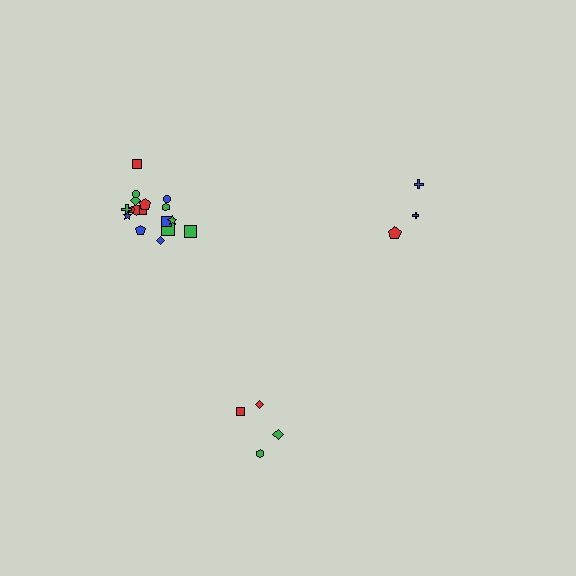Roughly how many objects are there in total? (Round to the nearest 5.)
Roughly 25 objects in total.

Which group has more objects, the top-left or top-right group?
The top-left group.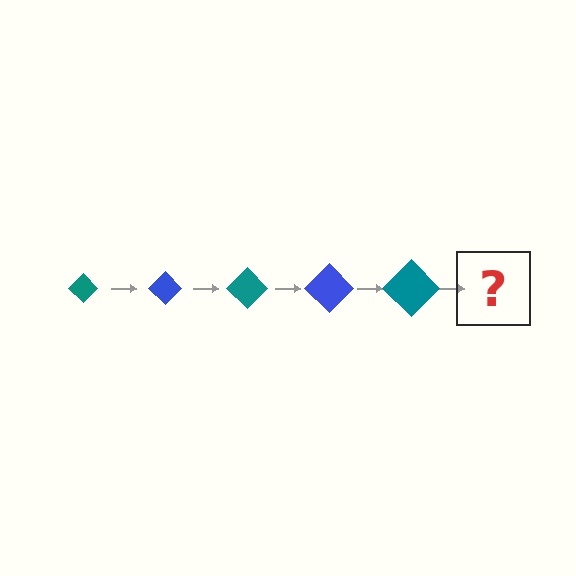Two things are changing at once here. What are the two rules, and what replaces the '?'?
The two rules are that the diamond grows larger each step and the color cycles through teal and blue. The '?' should be a blue diamond, larger than the previous one.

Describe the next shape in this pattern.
It should be a blue diamond, larger than the previous one.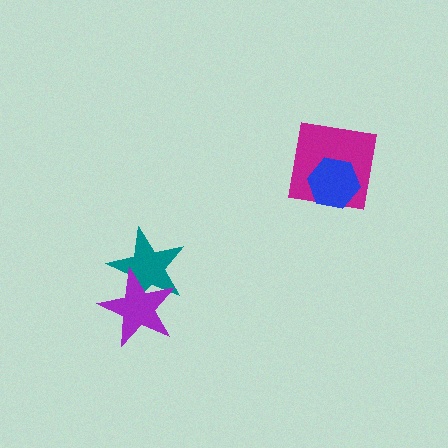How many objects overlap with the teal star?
1 object overlaps with the teal star.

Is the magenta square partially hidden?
Yes, it is partially covered by another shape.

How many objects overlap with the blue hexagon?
1 object overlaps with the blue hexagon.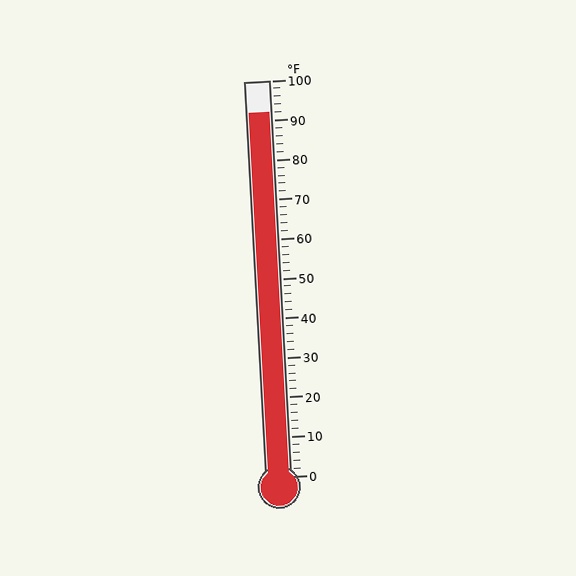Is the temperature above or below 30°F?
The temperature is above 30°F.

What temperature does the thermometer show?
The thermometer shows approximately 92°F.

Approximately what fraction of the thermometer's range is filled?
The thermometer is filled to approximately 90% of its range.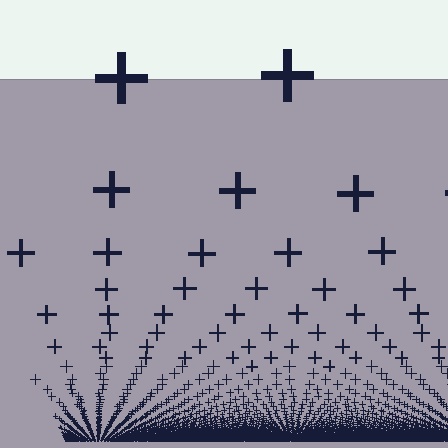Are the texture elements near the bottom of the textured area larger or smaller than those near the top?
Smaller. The gradient is inverted — elements near the bottom are smaller and denser.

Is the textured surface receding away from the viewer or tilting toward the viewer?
The surface appears to tilt toward the viewer. Texture elements get larger and sparser toward the top.